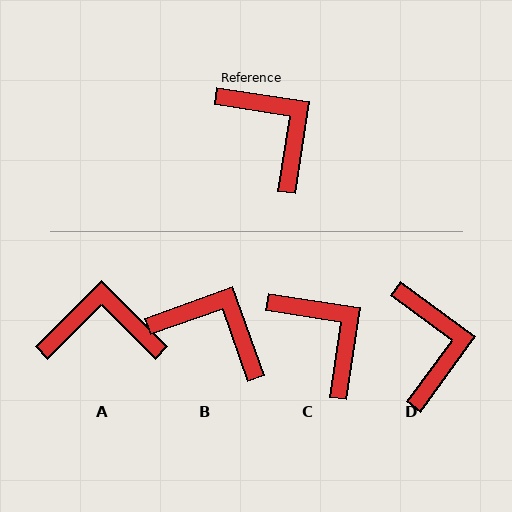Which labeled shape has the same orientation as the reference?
C.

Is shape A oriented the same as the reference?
No, it is off by about 54 degrees.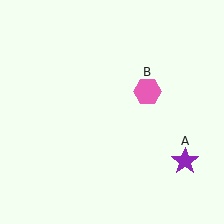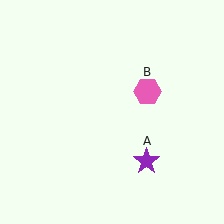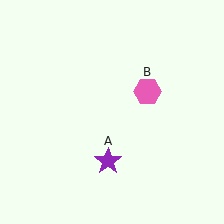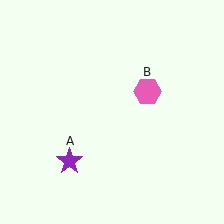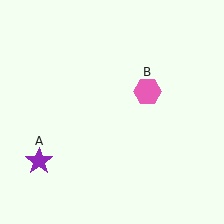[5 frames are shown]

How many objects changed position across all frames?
1 object changed position: purple star (object A).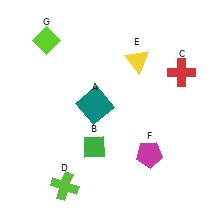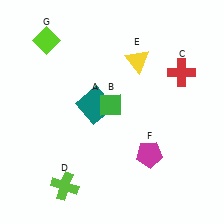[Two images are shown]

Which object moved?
The green diamond (B) moved up.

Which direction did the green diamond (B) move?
The green diamond (B) moved up.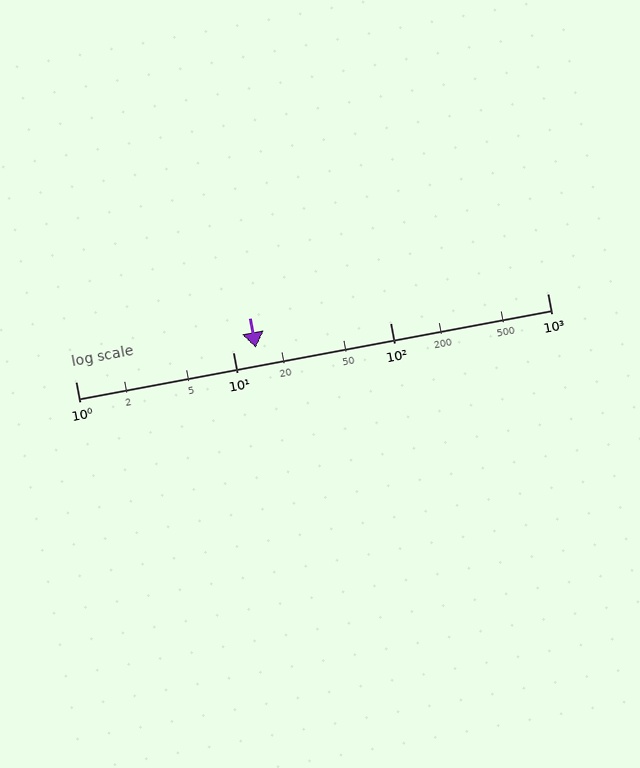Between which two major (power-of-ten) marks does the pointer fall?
The pointer is between 10 and 100.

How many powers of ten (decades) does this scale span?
The scale spans 3 decades, from 1 to 1000.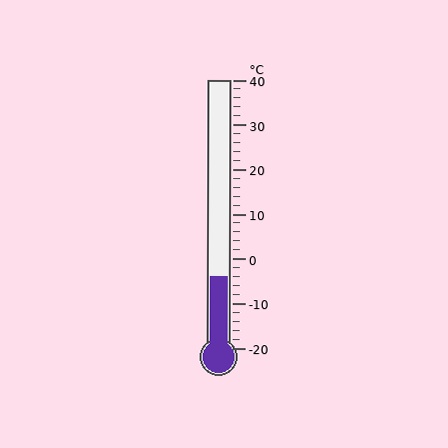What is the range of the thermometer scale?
The thermometer scale ranges from -20°C to 40°C.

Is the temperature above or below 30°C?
The temperature is below 30°C.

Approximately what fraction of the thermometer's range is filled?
The thermometer is filled to approximately 25% of its range.